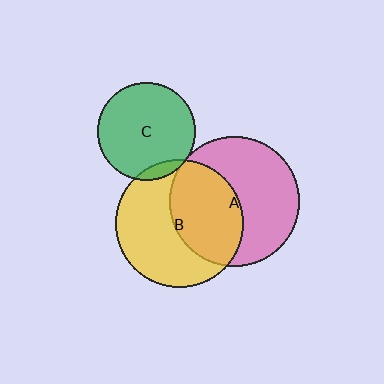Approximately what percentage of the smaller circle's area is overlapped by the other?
Approximately 5%.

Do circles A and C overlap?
Yes.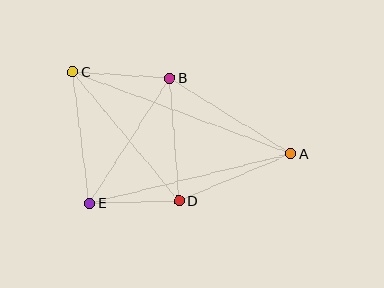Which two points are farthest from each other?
Points A and C are farthest from each other.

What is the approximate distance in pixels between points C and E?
The distance between C and E is approximately 132 pixels.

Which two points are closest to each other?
Points D and E are closest to each other.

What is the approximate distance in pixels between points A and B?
The distance between A and B is approximately 143 pixels.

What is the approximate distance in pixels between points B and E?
The distance between B and E is approximately 149 pixels.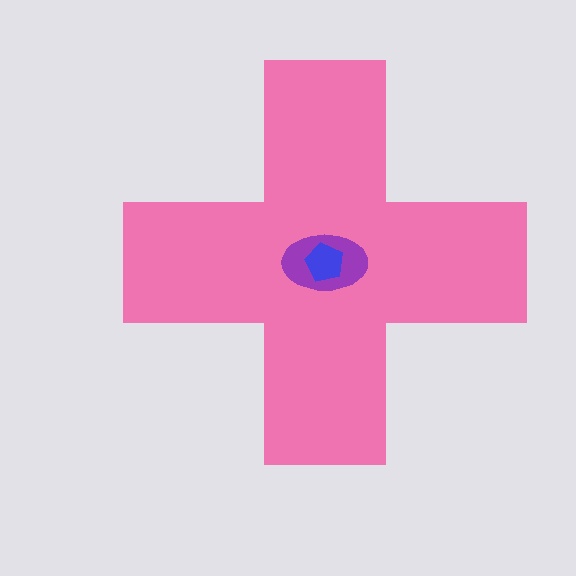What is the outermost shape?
The pink cross.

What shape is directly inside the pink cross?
The purple ellipse.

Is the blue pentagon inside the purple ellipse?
Yes.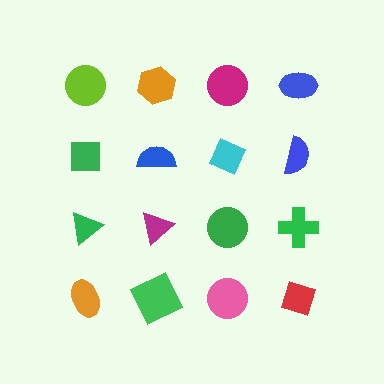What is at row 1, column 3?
A magenta circle.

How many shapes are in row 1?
4 shapes.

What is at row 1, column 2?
An orange hexagon.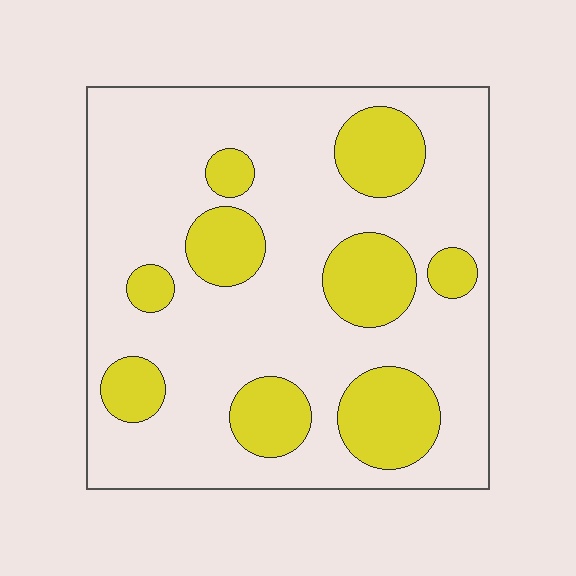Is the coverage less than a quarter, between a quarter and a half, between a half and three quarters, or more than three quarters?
Between a quarter and a half.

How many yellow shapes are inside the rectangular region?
9.